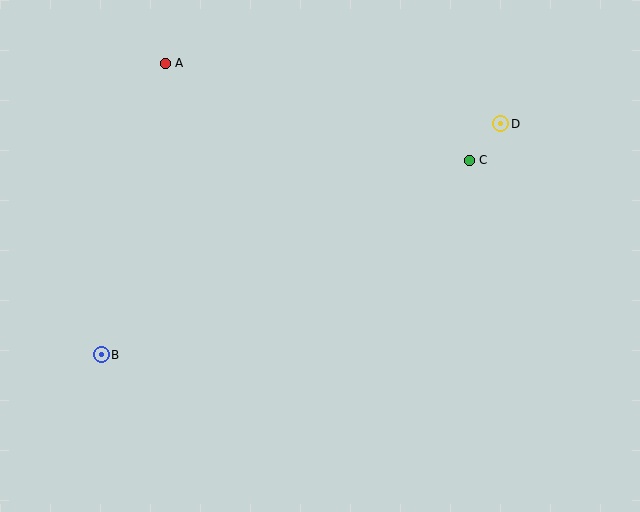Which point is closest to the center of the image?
Point C at (469, 160) is closest to the center.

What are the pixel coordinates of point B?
Point B is at (101, 355).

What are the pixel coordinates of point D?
Point D is at (501, 124).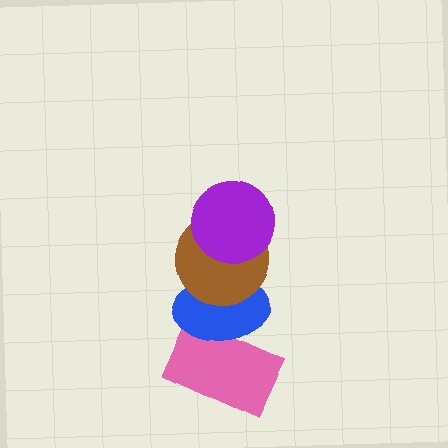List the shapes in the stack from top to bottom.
From top to bottom: the purple circle, the brown circle, the blue ellipse, the pink rectangle.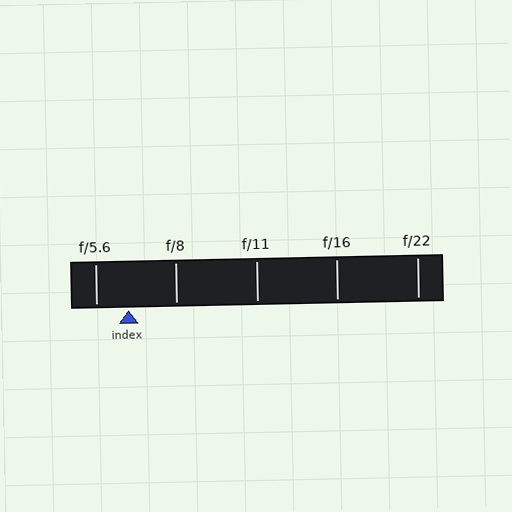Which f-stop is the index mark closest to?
The index mark is closest to f/5.6.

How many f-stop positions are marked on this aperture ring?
There are 5 f-stop positions marked.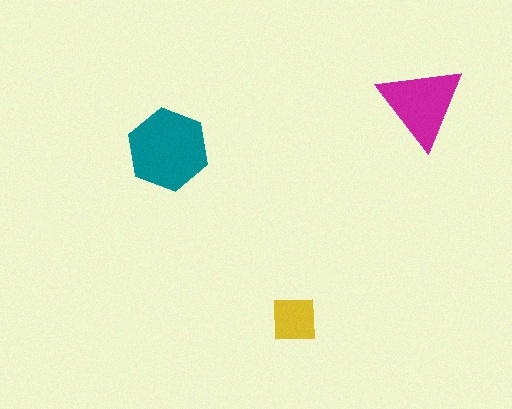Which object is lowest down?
The yellow square is bottommost.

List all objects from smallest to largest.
The yellow square, the magenta triangle, the teal hexagon.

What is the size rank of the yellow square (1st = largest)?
3rd.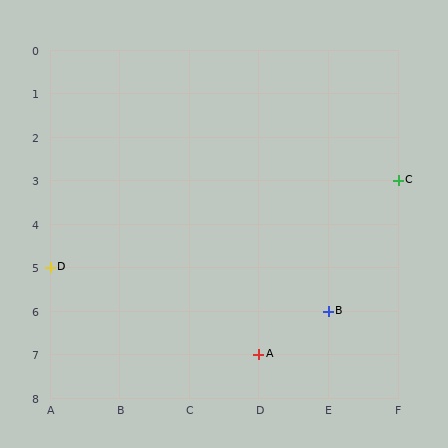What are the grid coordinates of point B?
Point B is at grid coordinates (E, 6).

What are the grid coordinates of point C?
Point C is at grid coordinates (F, 3).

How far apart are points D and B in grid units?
Points D and B are 4 columns and 1 row apart (about 4.1 grid units diagonally).